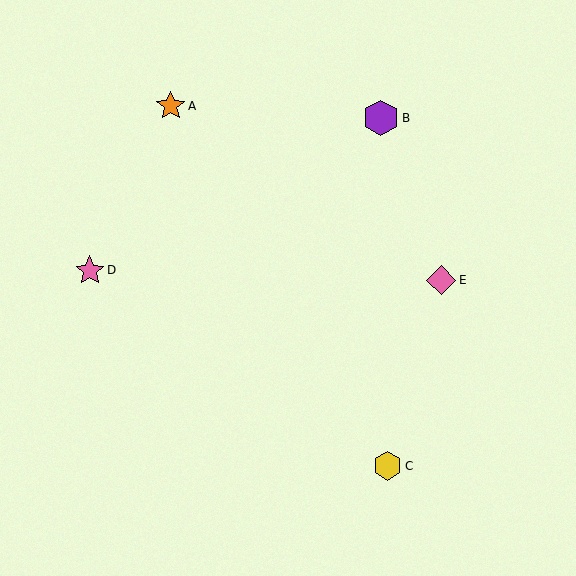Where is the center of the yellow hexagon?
The center of the yellow hexagon is at (387, 466).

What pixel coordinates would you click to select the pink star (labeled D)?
Click at (90, 271) to select the pink star D.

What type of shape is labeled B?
Shape B is a purple hexagon.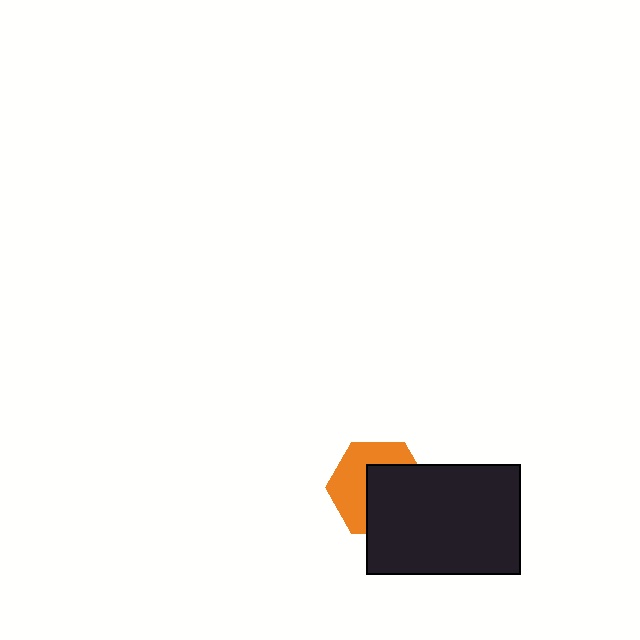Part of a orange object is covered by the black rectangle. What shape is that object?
It is a hexagon.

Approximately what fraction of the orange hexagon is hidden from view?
Roughly 52% of the orange hexagon is hidden behind the black rectangle.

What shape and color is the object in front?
The object in front is a black rectangle.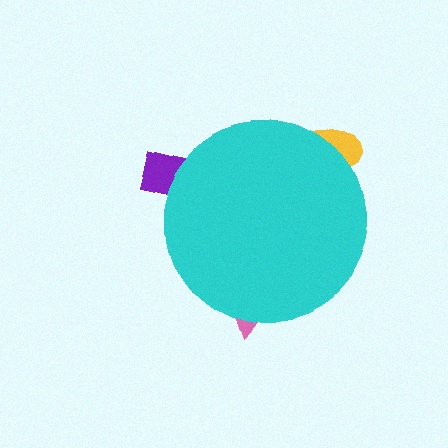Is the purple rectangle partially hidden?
Yes, the purple rectangle is partially hidden behind the cyan circle.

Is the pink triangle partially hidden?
Yes, the pink triangle is partially hidden behind the cyan circle.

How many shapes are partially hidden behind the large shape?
3 shapes are partially hidden.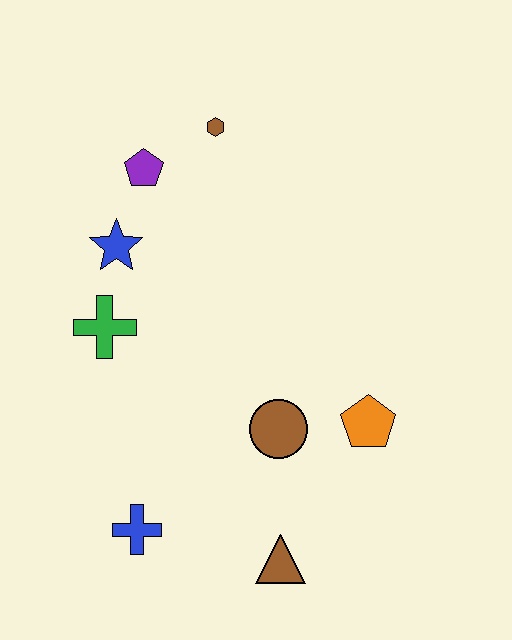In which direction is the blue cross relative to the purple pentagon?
The blue cross is below the purple pentagon.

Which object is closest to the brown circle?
The orange pentagon is closest to the brown circle.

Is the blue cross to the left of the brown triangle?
Yes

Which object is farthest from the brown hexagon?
The brown triangle is farthest from the brown hexagon.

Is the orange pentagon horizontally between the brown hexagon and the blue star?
No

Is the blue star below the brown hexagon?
Yes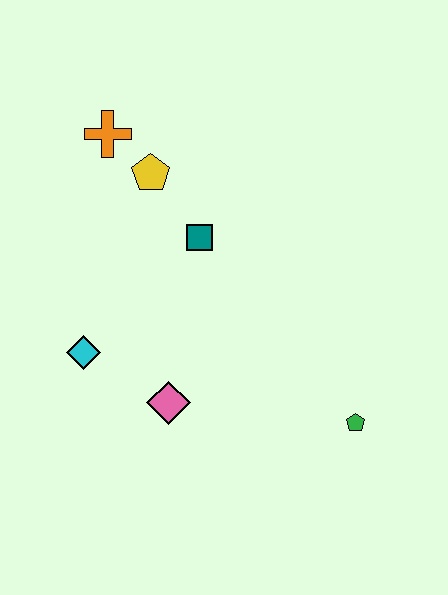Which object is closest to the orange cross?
The yellow pentagon is closest to the orange cross.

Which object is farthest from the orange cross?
The green pentagon is farthest from the orange cross.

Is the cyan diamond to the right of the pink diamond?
No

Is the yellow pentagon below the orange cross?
Yes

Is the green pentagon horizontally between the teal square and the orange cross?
No